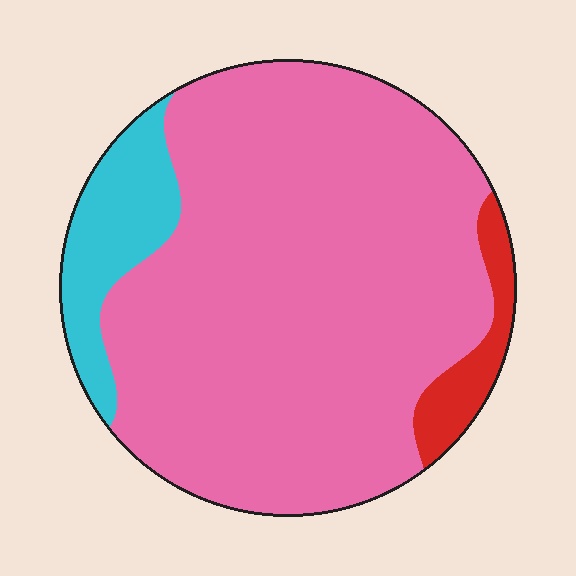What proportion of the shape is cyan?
Cyan covers about 10% of the shape.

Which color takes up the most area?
Pink, at roughly 80%.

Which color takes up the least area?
Red, at roughly 5%.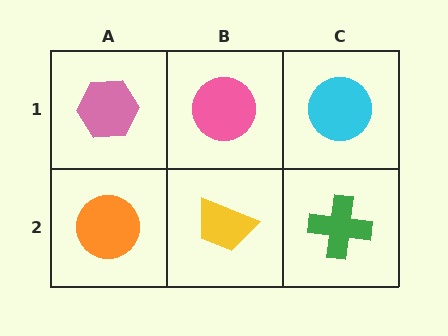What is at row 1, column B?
A pink circle.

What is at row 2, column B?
A yellow trapezoid.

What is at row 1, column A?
A pink hexagon.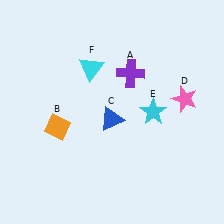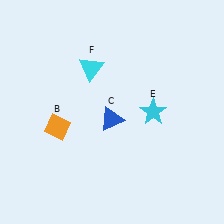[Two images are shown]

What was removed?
The pink star (D), the purple cross (A) were removed in Image 2.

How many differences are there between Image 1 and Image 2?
There are 2 differences between the two images.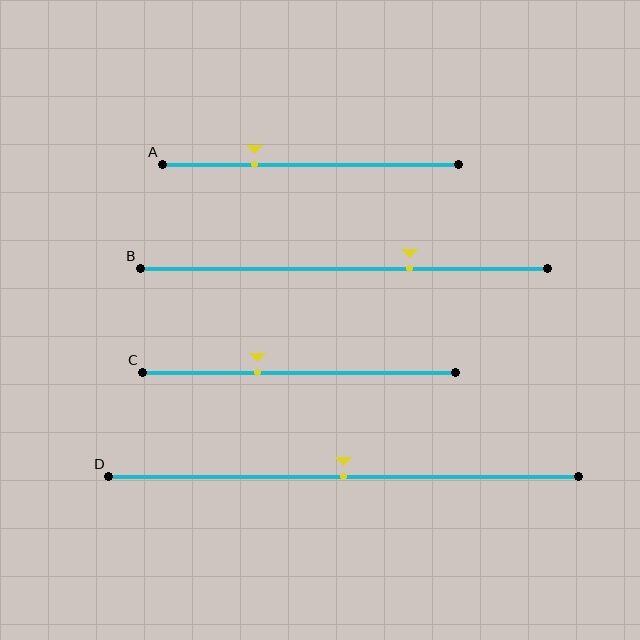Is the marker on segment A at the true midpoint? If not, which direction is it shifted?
No, the marker on segment A is shifted to the left by about 19% of the segment length.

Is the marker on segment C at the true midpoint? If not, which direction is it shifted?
No, the marker on segment C is shifted to the left by about 13% of the segment length.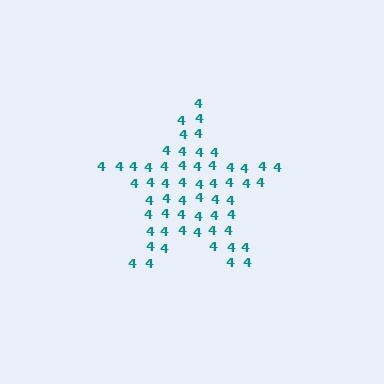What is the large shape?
The large shape is a star.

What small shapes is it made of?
It is made of small digit 4's.